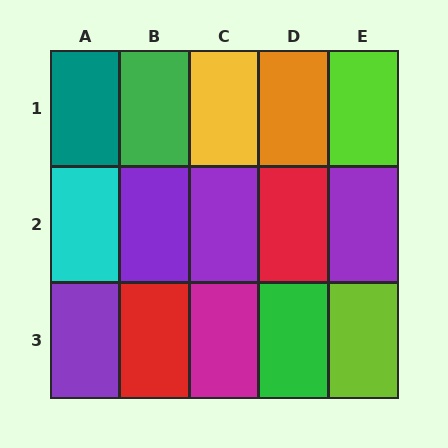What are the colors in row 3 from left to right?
Purple, red, magenta, green, lime.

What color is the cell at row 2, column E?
Purple.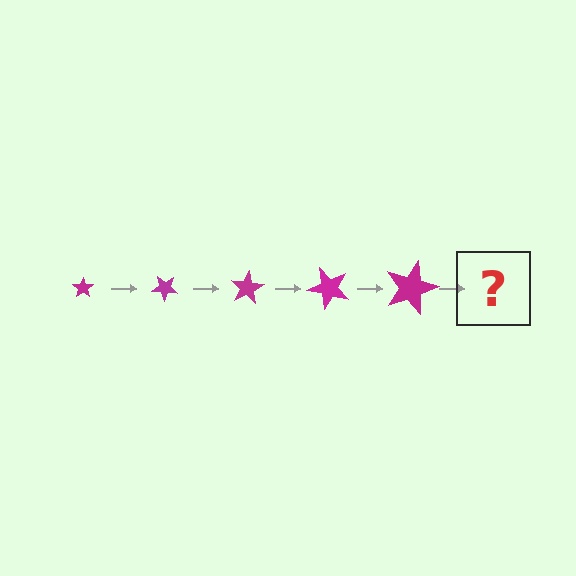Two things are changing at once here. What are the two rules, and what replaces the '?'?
The two rules are that the star grows larger each step and it rotates 40 degrees each step. The '?' should be a star, larger than the previous one and rotated 200 degrees from the start.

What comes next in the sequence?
The next element should be a star, larger than the previous one and rotated 200 degrees from the start.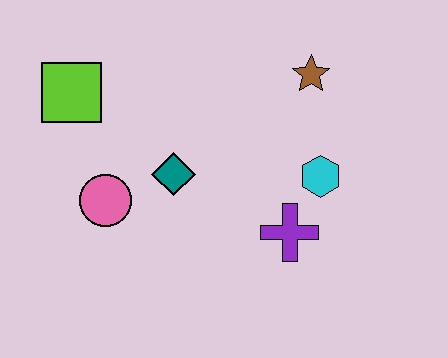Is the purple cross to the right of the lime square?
Yes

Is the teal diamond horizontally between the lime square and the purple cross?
Yes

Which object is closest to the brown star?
The cyan hexagon is closest to the brown star.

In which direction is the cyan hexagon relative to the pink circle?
The cyan hexagon is to the right of the pink circle.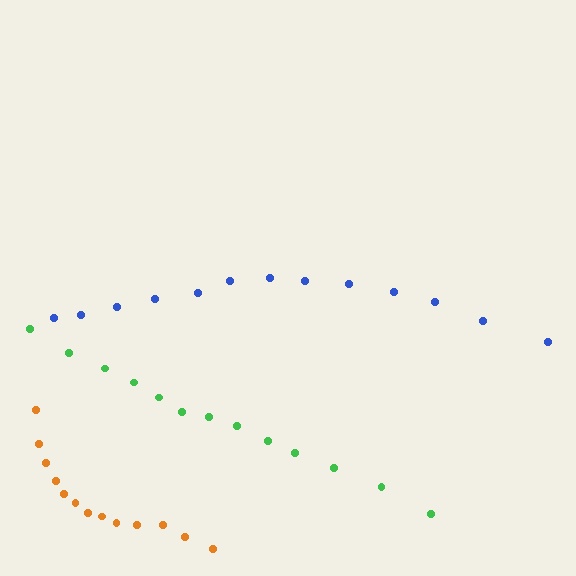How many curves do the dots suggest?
There are 3 distinct paths.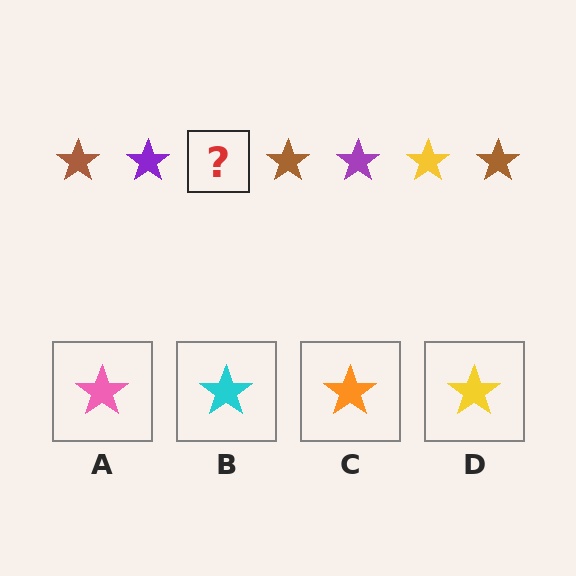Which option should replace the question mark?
Option D.